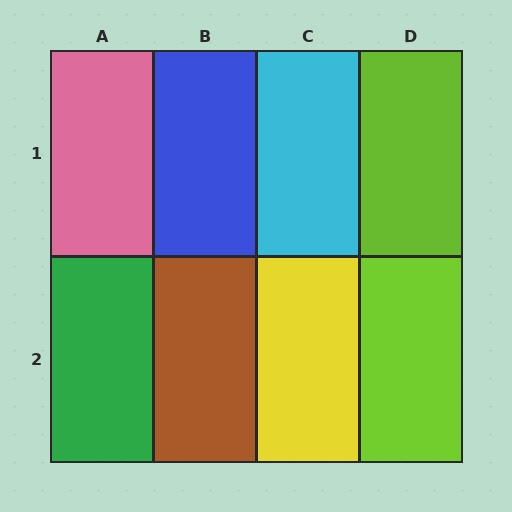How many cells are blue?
1 cell is blue.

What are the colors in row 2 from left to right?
Green, brown, yellow, lime.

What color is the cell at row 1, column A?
Pink.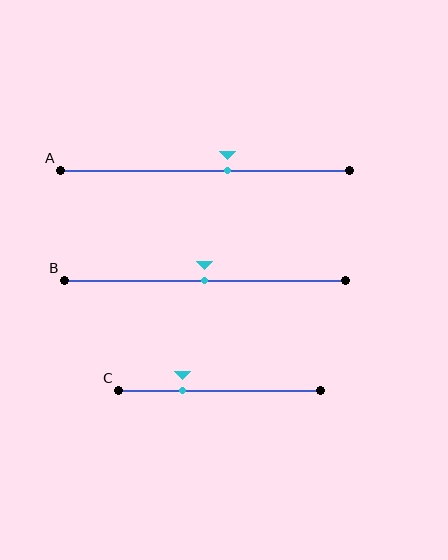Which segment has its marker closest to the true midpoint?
Segment B has its marker closest to the true midpoint.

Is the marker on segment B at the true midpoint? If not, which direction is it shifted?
Yes, the marker on segment B is at the true midpoint.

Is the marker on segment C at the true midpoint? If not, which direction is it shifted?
No, the marker on segment C is shifted to the left by about 18% of the segment length.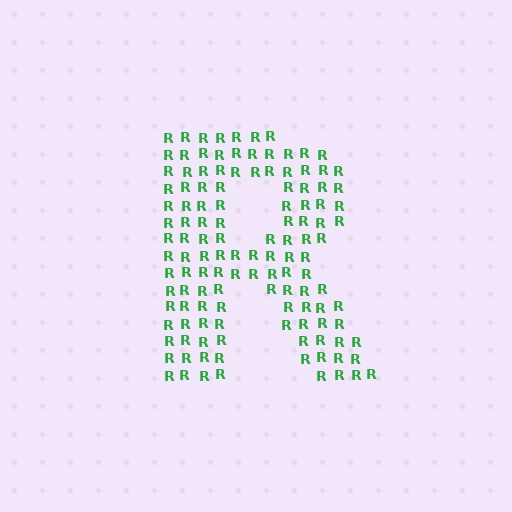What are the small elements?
The small elements are letter R's.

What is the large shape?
The large shape is the letter R.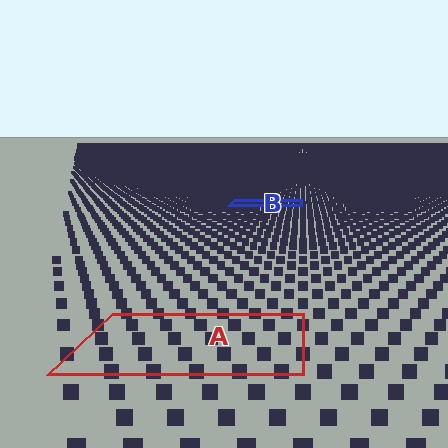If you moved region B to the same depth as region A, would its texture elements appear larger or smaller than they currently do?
They would appear larger. At a closer depth, the same texture elements are projected at a bigger on-screen size.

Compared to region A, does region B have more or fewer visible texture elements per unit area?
Region B has more texture elements per unit area — they are packed more densely because it is farther away.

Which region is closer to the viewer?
Region A is closer. The texture elements there are larger and more spread out.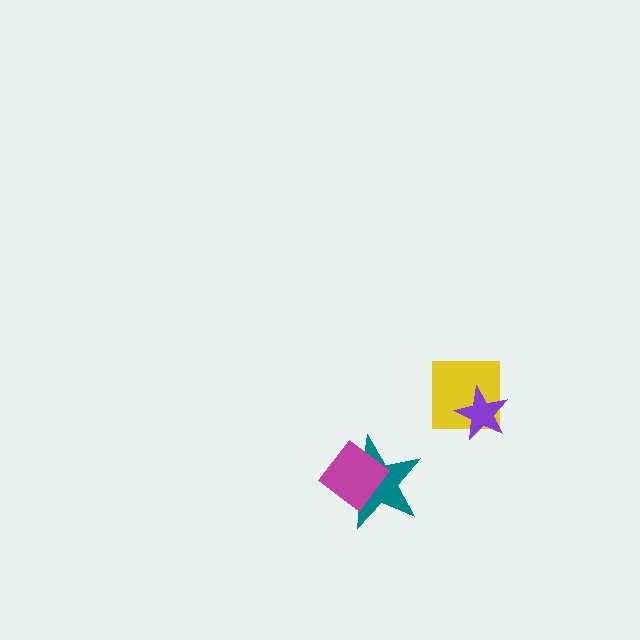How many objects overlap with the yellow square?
1 object overlaps with the yellow square.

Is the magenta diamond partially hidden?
No, no other shape covers it.